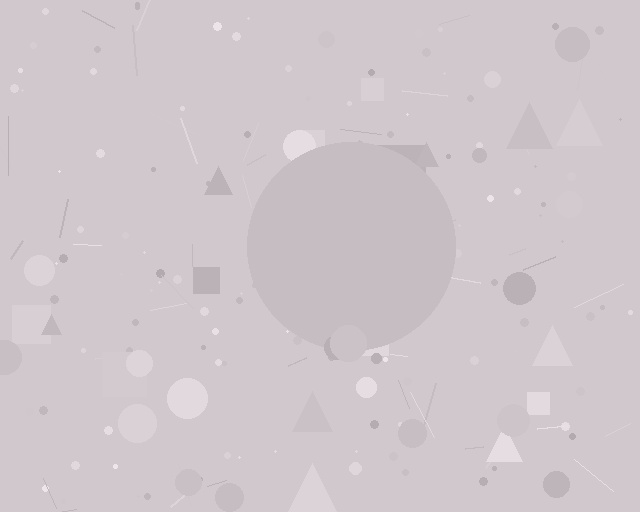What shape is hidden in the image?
A circle is hidden in the image.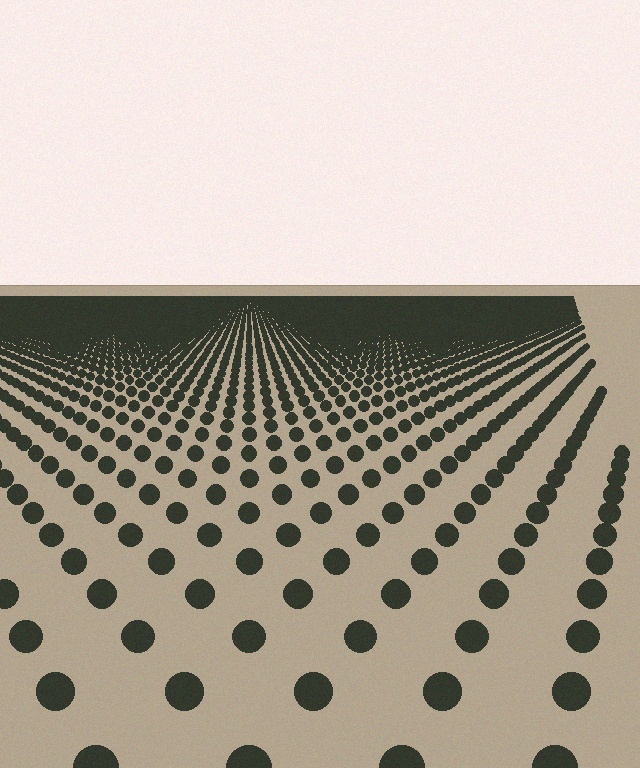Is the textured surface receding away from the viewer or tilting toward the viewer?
The surface is receding away from the viewer. Texture elements get smaller and denser toward the top.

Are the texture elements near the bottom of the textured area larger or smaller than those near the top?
Larger. Near the bottom, elements are closer to the viewer and appear at a bigger on-screen size.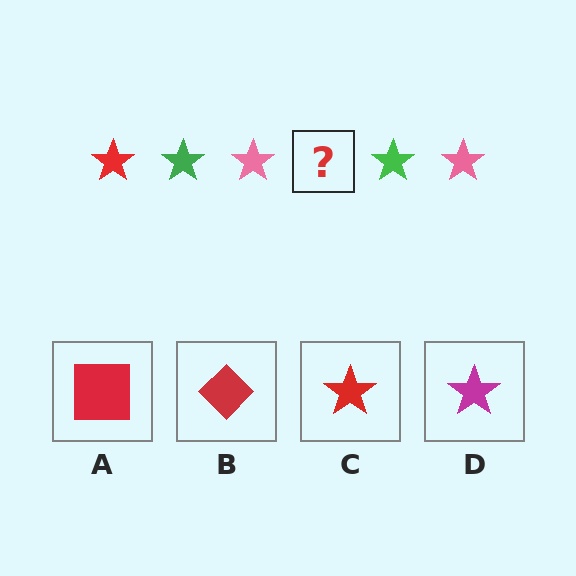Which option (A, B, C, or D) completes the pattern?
C.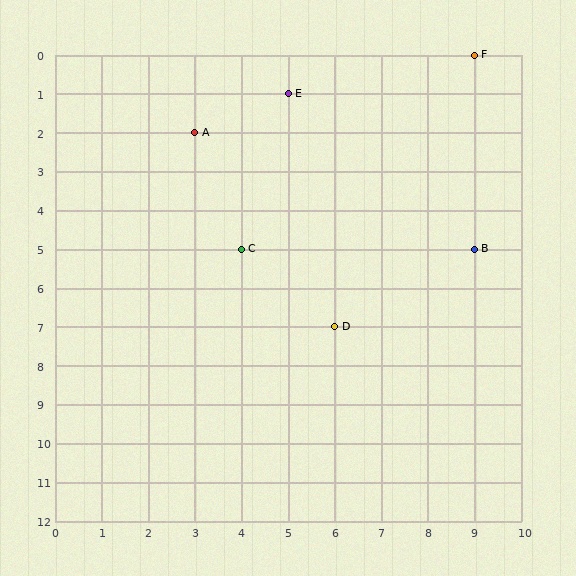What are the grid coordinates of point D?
Point D is at grid coordinates (6, 7).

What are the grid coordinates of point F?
Point F is at grid coordinates (9, 0).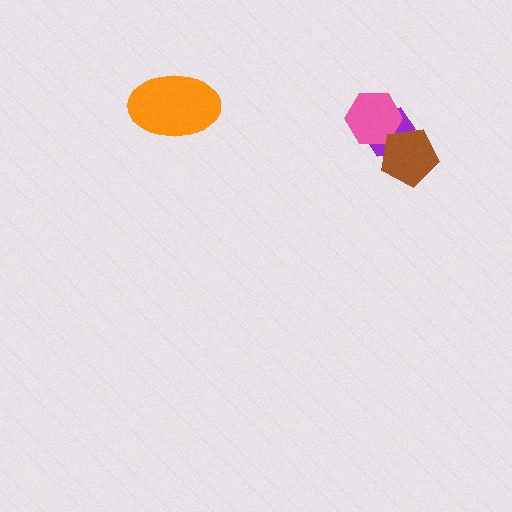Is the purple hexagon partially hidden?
Yes, it is partially covered by another shape.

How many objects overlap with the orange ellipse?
0 objects overlap with the orange ellipse.